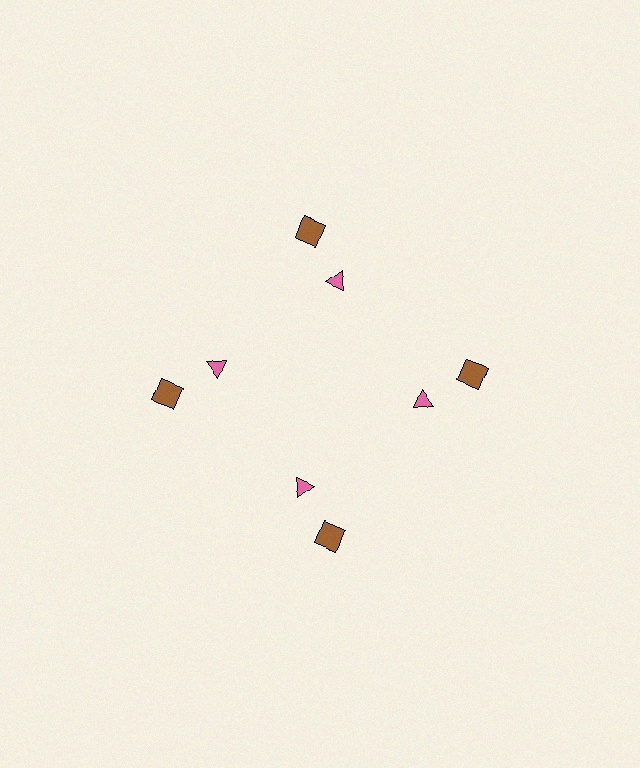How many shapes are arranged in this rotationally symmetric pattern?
There are 8 shapes, arranged in 4 groups of 2.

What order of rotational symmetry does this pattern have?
This pattern has 4-fold rotational symmetry.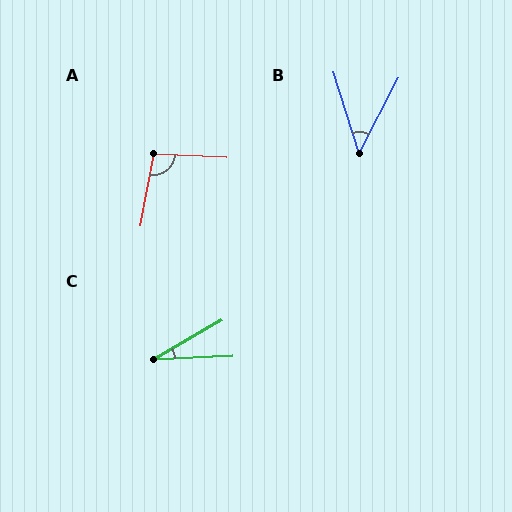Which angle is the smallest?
C, at approximately 28 degrees.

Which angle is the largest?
A, at approximately 98 degrees.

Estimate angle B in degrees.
Approximately 45 degrees.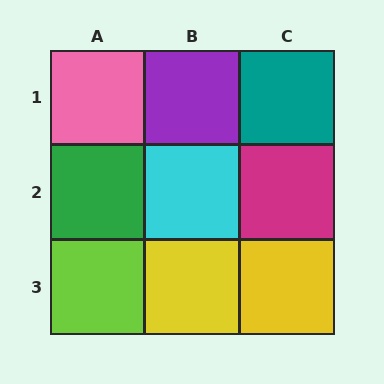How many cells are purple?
1 cell is purple.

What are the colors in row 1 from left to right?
Pink, purple, teal.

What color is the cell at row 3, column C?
Yellow.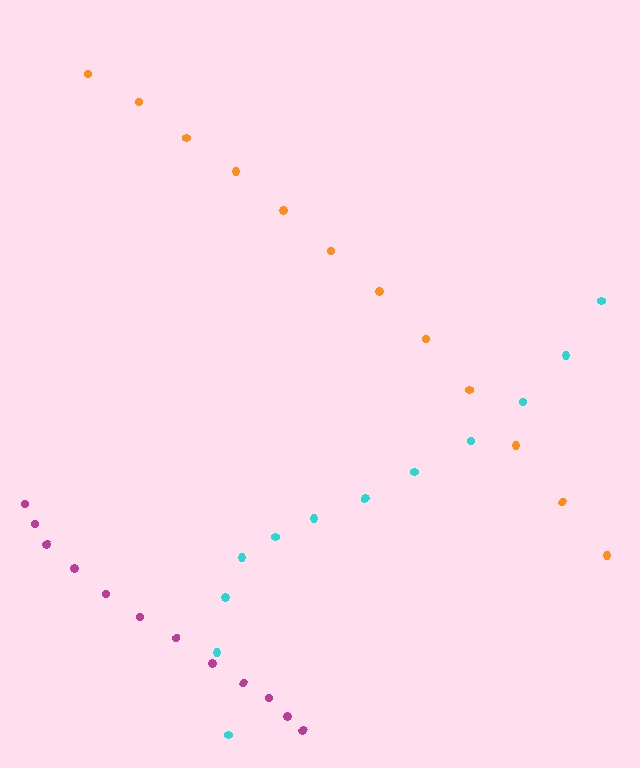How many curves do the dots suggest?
There are 3 distinct paths.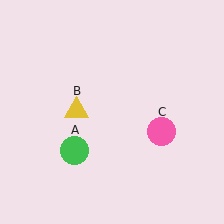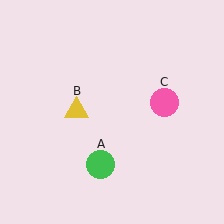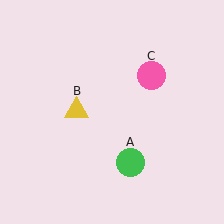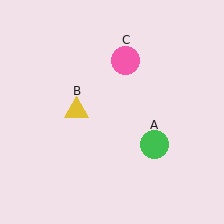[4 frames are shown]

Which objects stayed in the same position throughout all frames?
Yellow triangle (object B) remained stationary.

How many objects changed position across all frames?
2 objects changed position: green circle (object A), pink circle (object C).